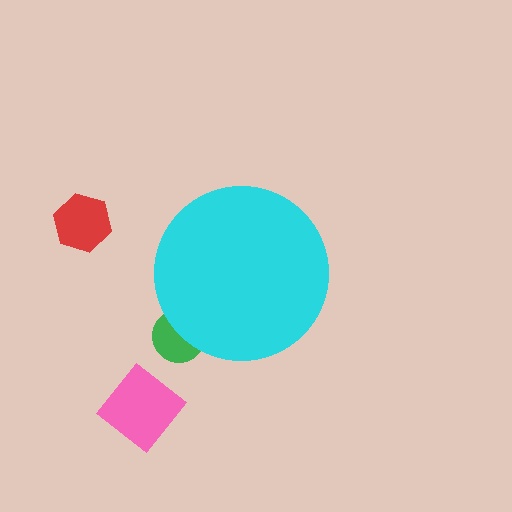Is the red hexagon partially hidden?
No, the red hexagon is fully visible.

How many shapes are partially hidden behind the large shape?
1 shape is partially hidden.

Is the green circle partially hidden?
Yes, the green circle is partially hidden behind the cyan circle.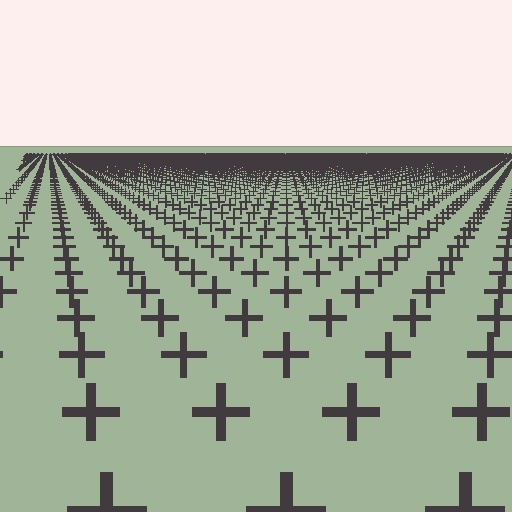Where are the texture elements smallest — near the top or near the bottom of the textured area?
Near the top.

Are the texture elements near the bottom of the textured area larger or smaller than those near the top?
Larger. Near the bottom, elements are closer to the viewer and appear at a bigger on-screen size.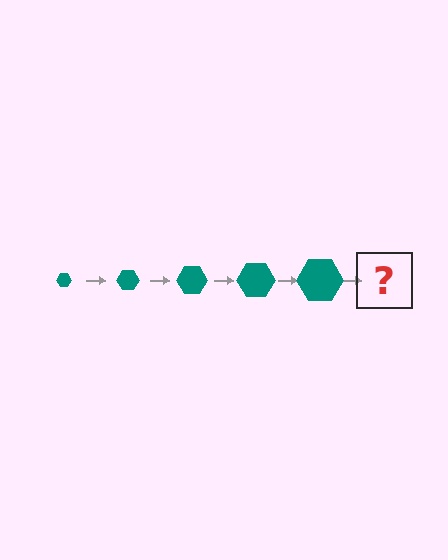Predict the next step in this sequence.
The next step is a teal hexagon, larger than the previous one.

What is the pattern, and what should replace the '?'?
The pattern is that the hexagon gets progressively larger each step. The '?' should be a teal hexagon, larger than the previous one.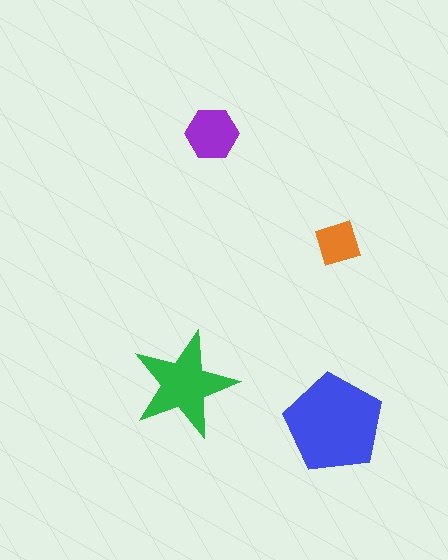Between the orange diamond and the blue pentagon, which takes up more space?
The blue pentagon.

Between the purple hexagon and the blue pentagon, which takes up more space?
The blue pentagon.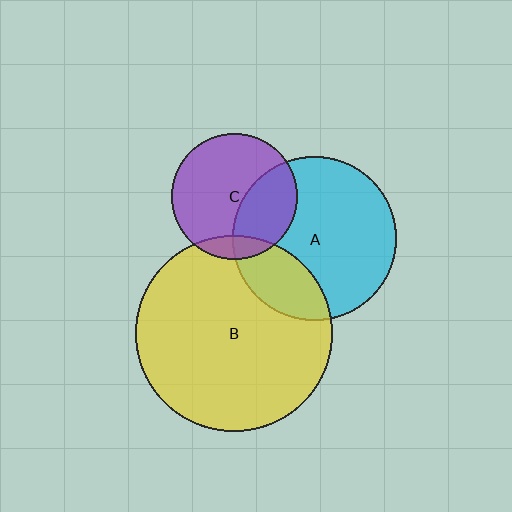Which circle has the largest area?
Circle B (yellow).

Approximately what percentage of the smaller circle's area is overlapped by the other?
Approximately 10%.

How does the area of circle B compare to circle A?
Approximately 1.4 times.